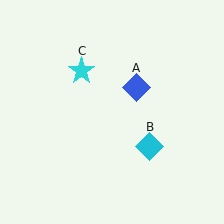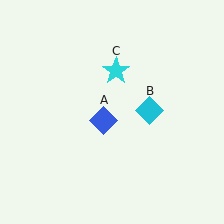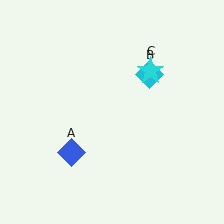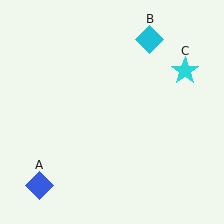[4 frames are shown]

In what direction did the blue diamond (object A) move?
The blue diamond (object A) moved down and to the left.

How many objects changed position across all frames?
3 objects changed position: blue diamond (object A), cyan diamond (object B), cyan star (object C).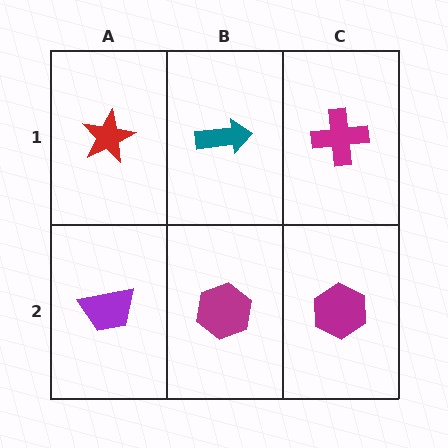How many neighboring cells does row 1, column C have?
2.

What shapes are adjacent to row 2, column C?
A magenta cross (row 1, column C), a magenta hexagon (row 2, column B).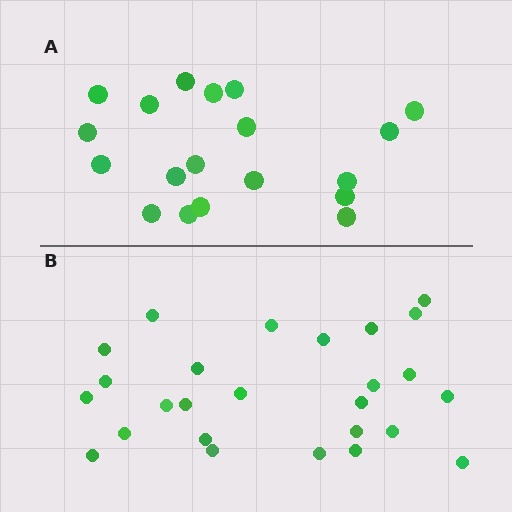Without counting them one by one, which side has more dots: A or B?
Region B (the bottom region) has more dots.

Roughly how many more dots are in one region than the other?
Region B has roughly 8 or so more dots than region A.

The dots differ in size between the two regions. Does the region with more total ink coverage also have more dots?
No. Region A has more total ink coverage because its dots are larger, but region B actually contains more individual dots. Total area can be misleading — the number of items is what matters here.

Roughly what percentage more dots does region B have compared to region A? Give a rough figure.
About 35% more.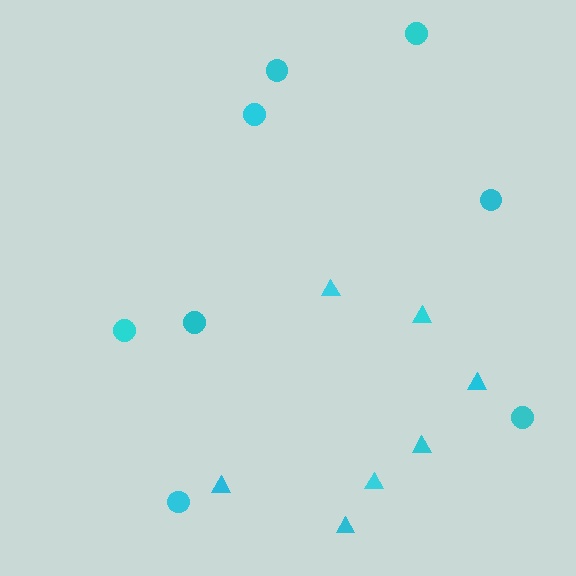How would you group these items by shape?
There are 2 groups: one group of triangles (7) and one group of circles (8).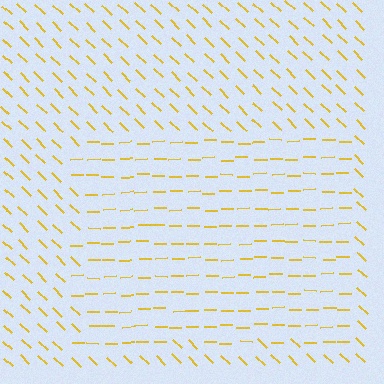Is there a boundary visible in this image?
Yes, there is a texture boundary formed by a change in line orientation.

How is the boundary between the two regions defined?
The boundary is defined purely by a change in line orientation (approximately 45 degrees difference). All lines are the same color and thickness.